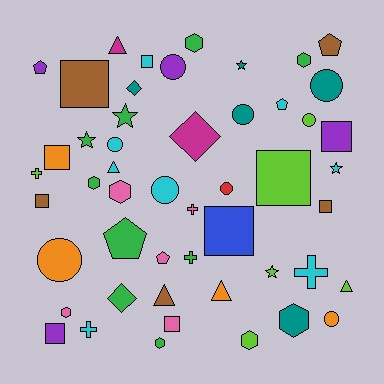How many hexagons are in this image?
There are 8 hexagons.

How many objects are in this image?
There are 50 objects.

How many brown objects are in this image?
There are 5 brown objects.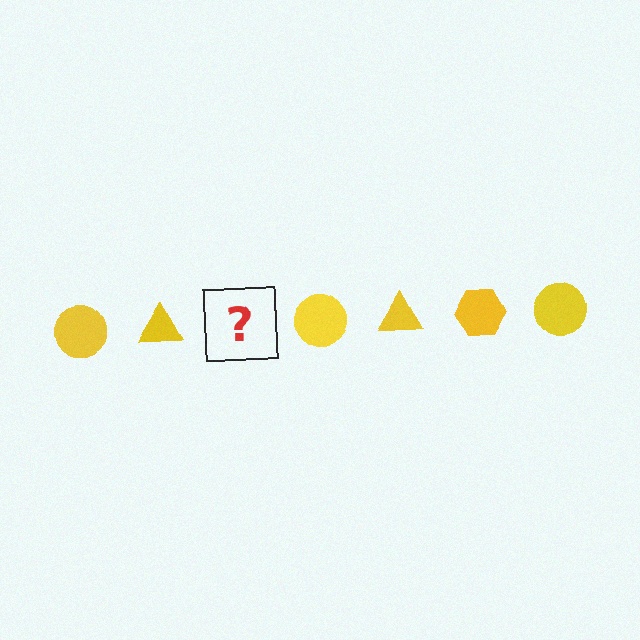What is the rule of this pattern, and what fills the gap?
The rule is that the pattern cycles through circle, triangle, hexagon shapes in yellow. The gap should be filled with a yellow hexagon.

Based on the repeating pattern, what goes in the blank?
The blank should be a yellow hexagon.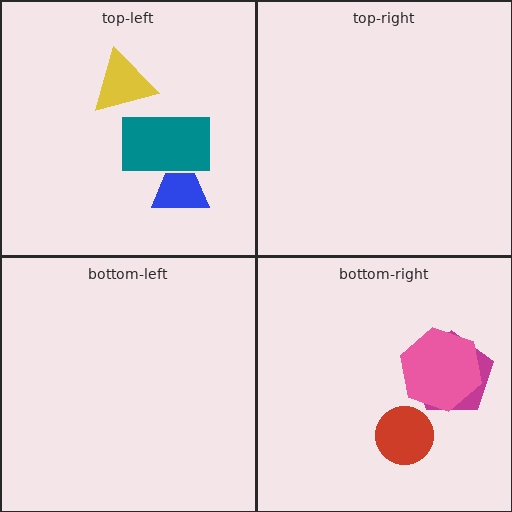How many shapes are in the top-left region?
3.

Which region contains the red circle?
The bottom-right region.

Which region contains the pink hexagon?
The bottom-right region.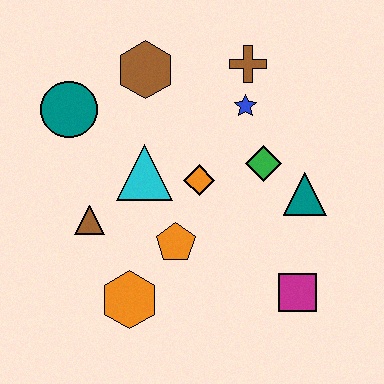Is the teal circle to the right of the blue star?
No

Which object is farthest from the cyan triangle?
The magenta square is farthest from the cyan triangle.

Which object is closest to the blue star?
The brown cross is closest to the blue star.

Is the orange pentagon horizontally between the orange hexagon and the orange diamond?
Yes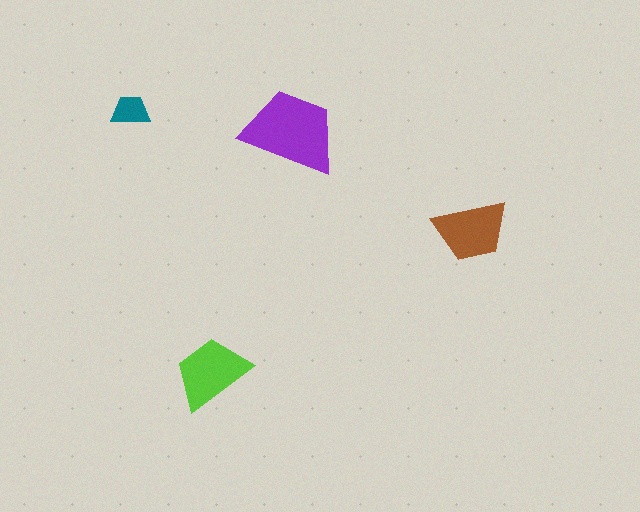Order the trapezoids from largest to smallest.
the purple one, the lime one, the brown one, the teal one.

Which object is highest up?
The teal trapezoid is topmost.